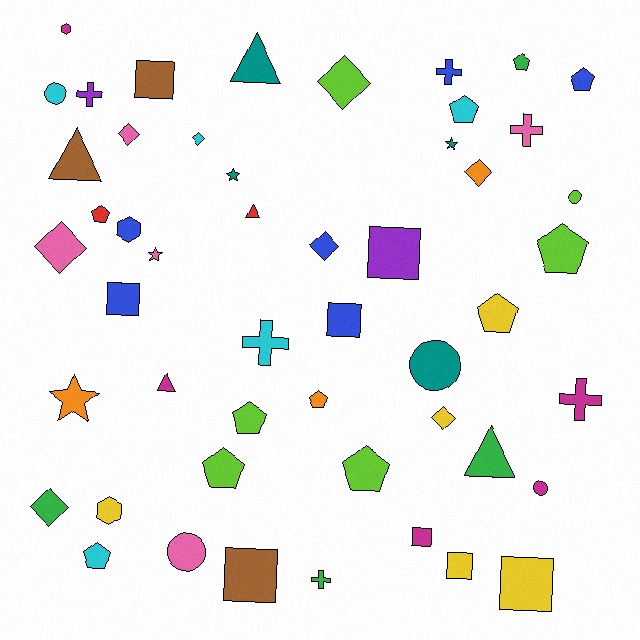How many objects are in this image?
There are 50 objects.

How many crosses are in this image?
There are 6 crosses.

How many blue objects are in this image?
There are 6 blue objects.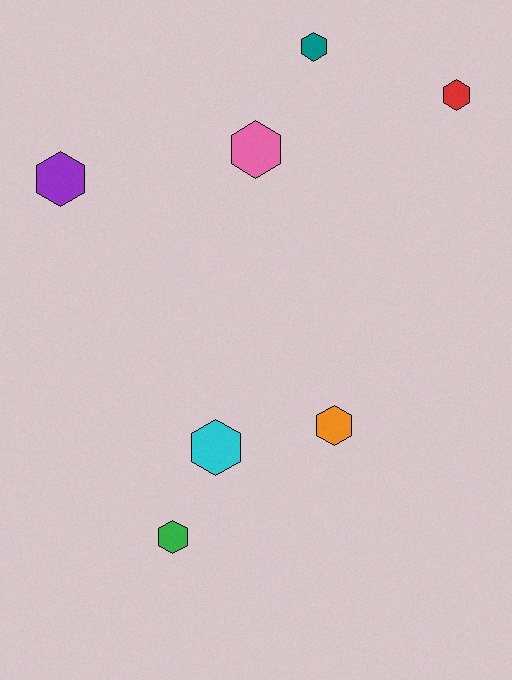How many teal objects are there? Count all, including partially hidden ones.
There is 1 teal object.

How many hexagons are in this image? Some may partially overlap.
There are 7 hexagons.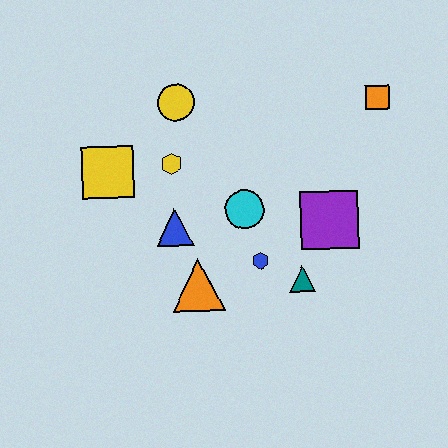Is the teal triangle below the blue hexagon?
Yes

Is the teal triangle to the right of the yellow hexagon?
Yes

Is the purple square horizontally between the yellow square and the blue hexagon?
No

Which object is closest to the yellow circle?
The yellow hexagon is closest to the yellow circle.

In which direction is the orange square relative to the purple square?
The orange square is above the purple square.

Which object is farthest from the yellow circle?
The teal triangle is farthest from the yellow circle.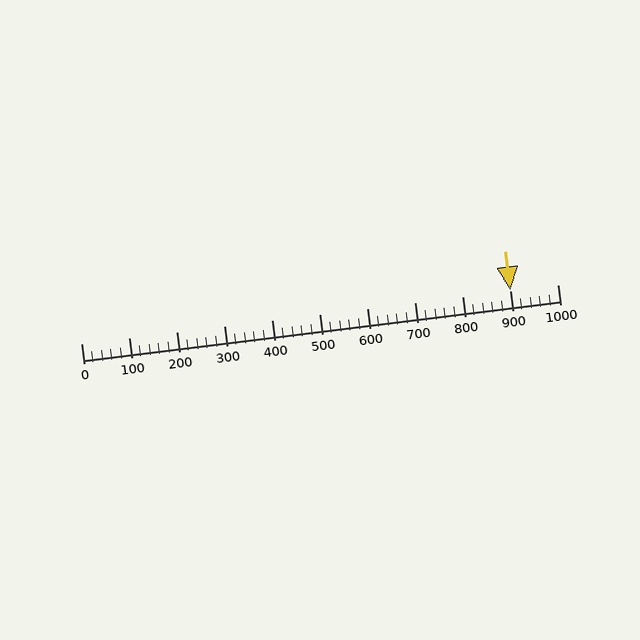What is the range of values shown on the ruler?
The ruler shows values from 0 to 1000.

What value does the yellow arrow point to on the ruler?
The yellow arrow points to approximately 900.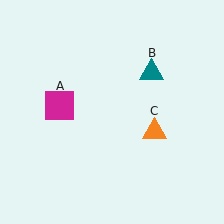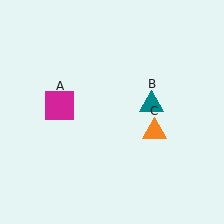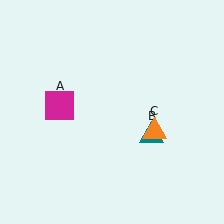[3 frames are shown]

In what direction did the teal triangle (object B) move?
The teal triangle (object B) moved down.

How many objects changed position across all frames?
1 object changed position: teal triangle (object B).